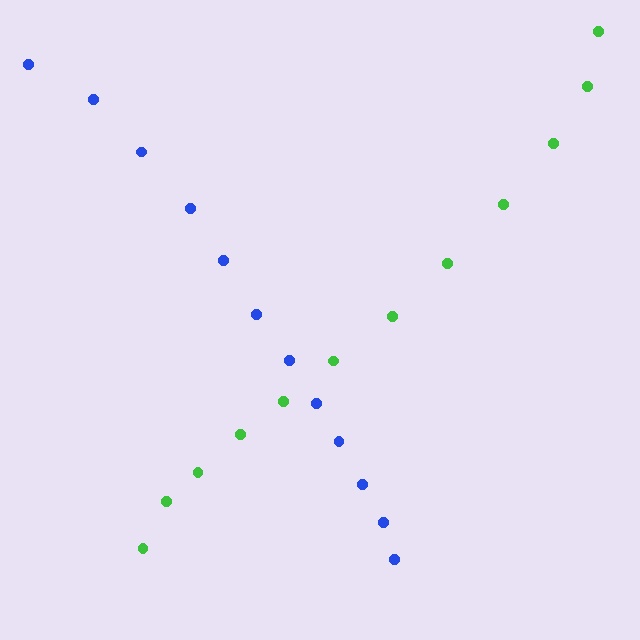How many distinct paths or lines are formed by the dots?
There are 2 distinct paths.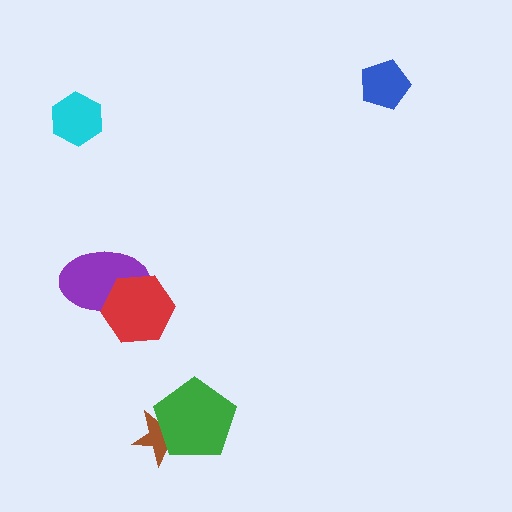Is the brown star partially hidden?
Yes, it is partially covered by another shape.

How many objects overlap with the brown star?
1 object overlaps with the brown star.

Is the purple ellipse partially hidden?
Yes, it is partially covered by another shape.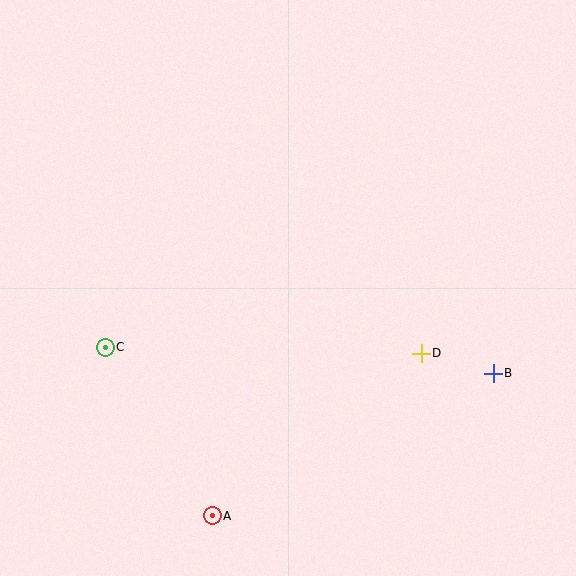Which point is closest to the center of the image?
Point D at (421, 353) is closest to the center.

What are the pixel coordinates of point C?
Point C is at (105, 347).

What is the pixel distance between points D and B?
The distance between D and B is 75 pixels.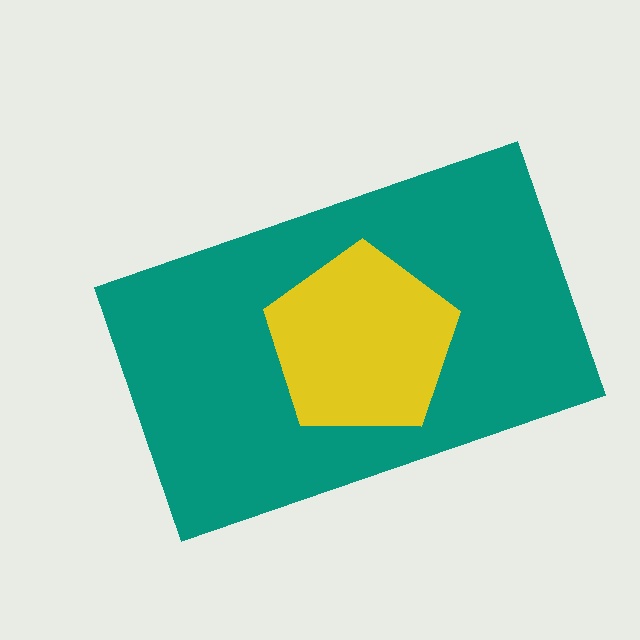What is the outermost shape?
The teal rectangle.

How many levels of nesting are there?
2.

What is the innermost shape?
The yellow pentagon.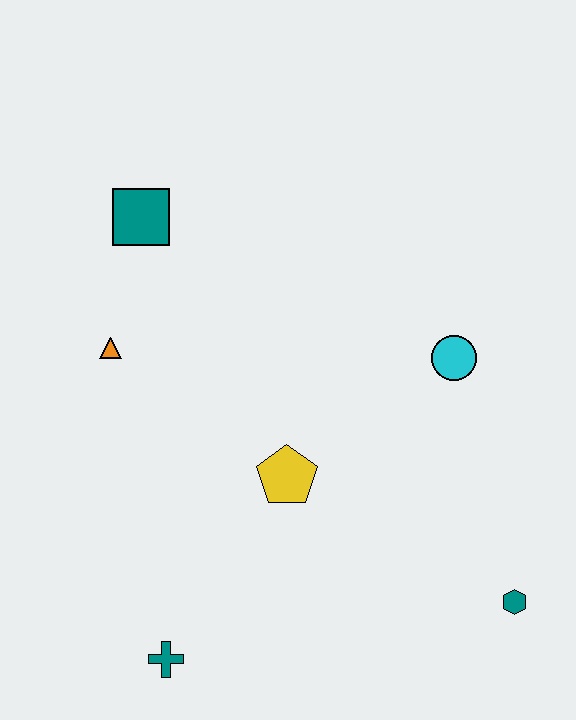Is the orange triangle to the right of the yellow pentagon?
No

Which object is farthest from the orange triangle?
The teal hexagon is farthest from the orange triangle.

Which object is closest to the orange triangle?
The teal square is closest to the orange triangle.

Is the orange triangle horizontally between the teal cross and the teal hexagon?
No